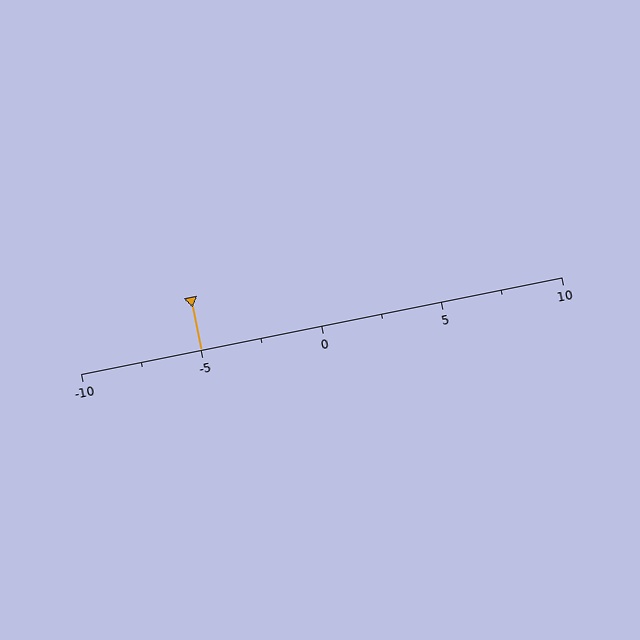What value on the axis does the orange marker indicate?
The marker indicates approximately -5.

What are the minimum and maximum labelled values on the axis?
The axis runs from -10 to 10.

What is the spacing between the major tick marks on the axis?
The major ticks are spaced 5 apart.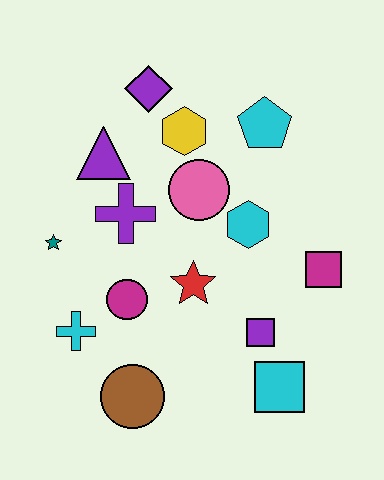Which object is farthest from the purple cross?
The cyan square is farthest from the purple cross.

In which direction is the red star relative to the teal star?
The red star is to the right of the teal star.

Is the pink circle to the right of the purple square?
No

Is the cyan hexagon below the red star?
No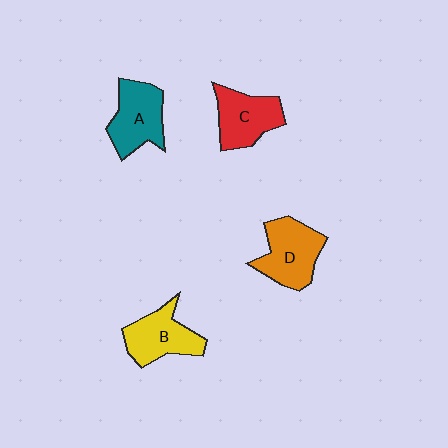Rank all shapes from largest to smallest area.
From largest to smallest: D (orange), A (teal), B (yellow), C (red).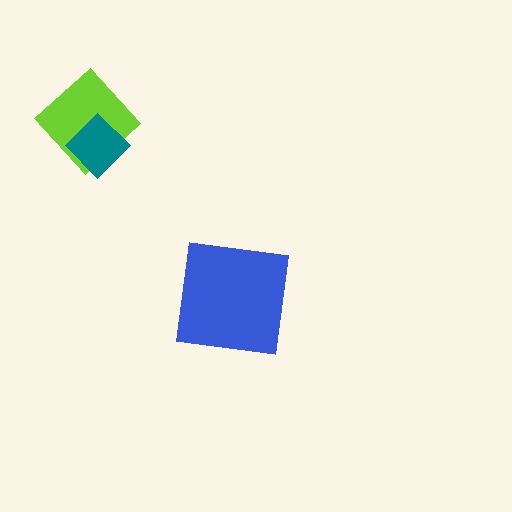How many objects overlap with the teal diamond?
1 object overlaps with the teal diamond.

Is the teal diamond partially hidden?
No, no other shape covers it.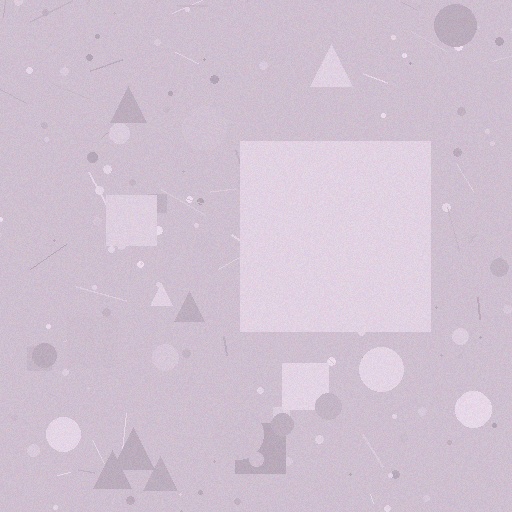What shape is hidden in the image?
A square is hidden in the image.